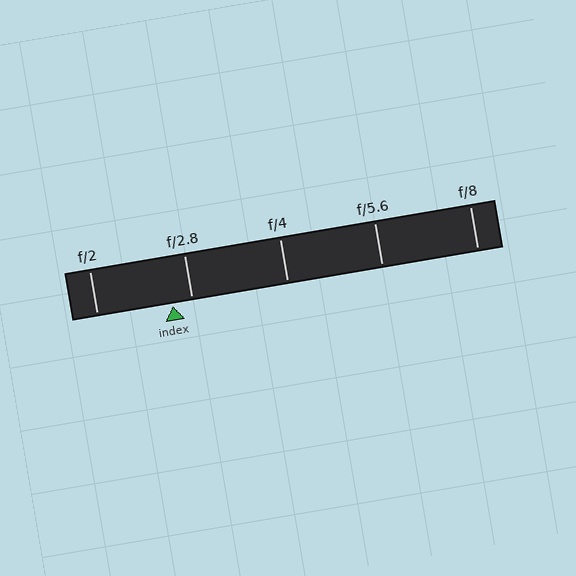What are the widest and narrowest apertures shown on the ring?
The widest aperture shown is f/2 and the narrowest is f/8.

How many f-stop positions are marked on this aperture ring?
There are 5 f-stop positions marked.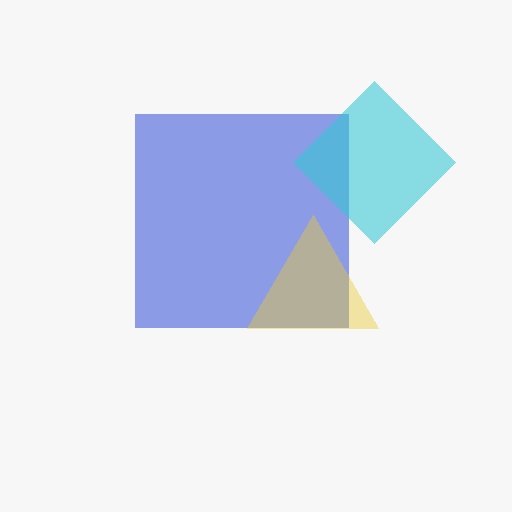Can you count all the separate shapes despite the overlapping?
Yes, there are 3 separate shapes.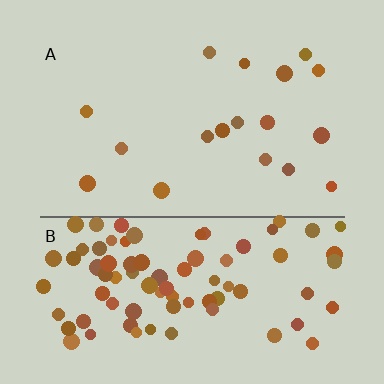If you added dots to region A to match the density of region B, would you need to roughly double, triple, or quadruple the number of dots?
Approximately quadruple.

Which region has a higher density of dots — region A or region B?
B (the bottom).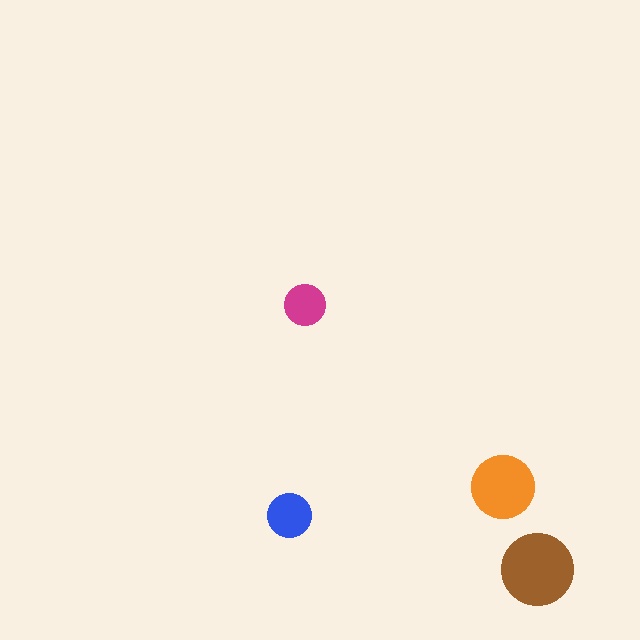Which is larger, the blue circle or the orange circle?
The orange one.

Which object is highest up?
The magenta circle is topmost.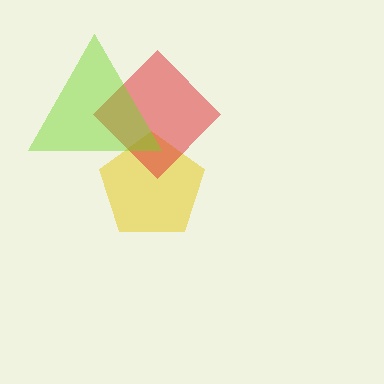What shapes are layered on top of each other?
The layered shapes are: a yellow pentagon, a red diamond, a lime triangle.